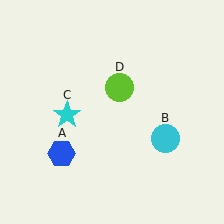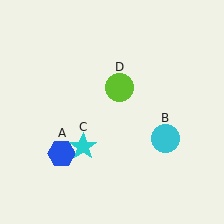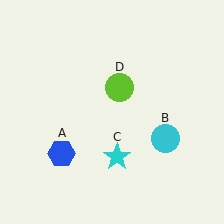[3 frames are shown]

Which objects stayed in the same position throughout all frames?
Blue hexagon (object A) and cyan circle (object B) and lime circle (object D) remained stationary.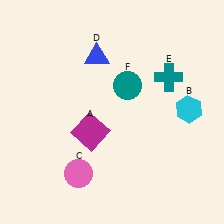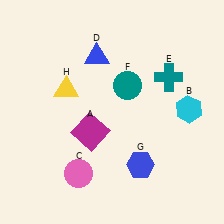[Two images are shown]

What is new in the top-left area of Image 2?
A yellow triangle (H) was added in the top-left area of Image 2.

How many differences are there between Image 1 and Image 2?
There are 2 differences between the two images.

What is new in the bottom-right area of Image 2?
A blue hexagon (G) was added in the bottom-right area of Image 2.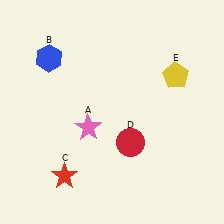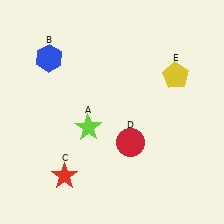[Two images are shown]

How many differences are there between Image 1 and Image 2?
There is 1 difference between the two images.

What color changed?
The star (A) changed from pink in Image 1 to lime in Image 2.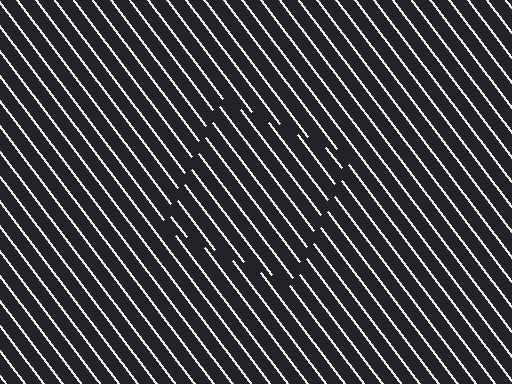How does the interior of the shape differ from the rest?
The interior of the shape contains the same grating, shifted by half a period — the contour is defined by the phase discontinuity where line-ends from the inner and outer gratings abut.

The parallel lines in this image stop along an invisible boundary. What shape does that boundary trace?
An illusory square. The interior of the shape contains the same grating, shifted by half a period — the contour is defined by the phase discontinuity where line-ends from the inner and outer gratings abut.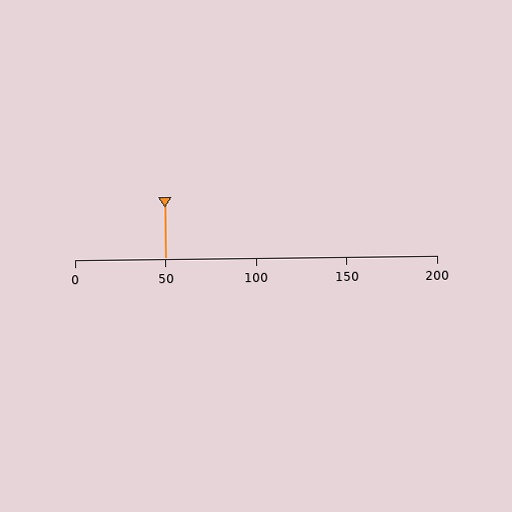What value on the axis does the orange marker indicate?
The marker indicates approximately 50.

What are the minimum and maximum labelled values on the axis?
The axis runs from 0 to 200.